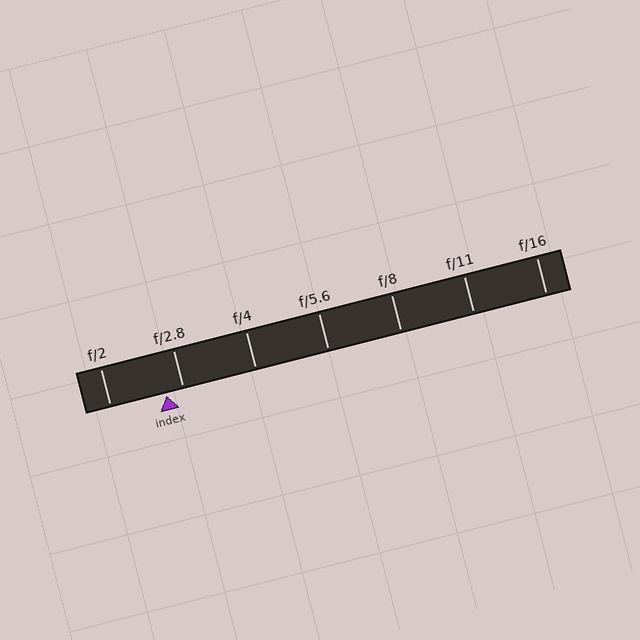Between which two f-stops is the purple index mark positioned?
The index mark is between f/2 and f/2.8.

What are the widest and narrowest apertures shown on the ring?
The widest aperture shown is f/2 and the narrowest is f/16.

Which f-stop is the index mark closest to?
The index mark is closest to f/2.8.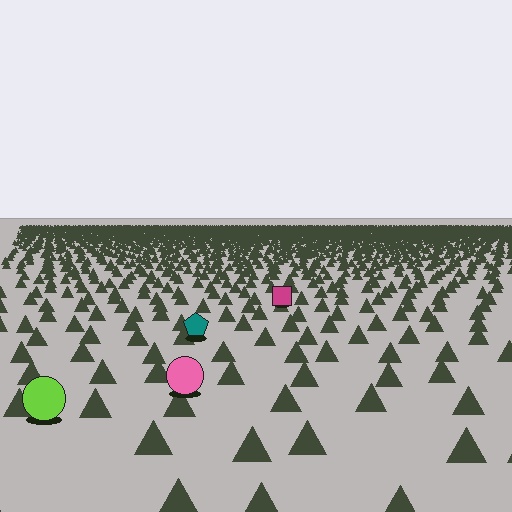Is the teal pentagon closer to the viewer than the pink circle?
No. The pink circle is closer — you can tell from the texture gradient: the ground texture is coarser near it.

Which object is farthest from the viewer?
The magenta square is farthest from the viewer. It appears smaller and the ground texture around it is denser.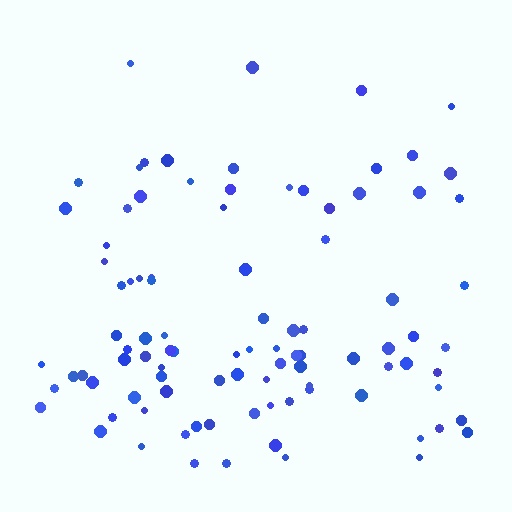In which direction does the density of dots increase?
From top to bottom, with the bottom side densest.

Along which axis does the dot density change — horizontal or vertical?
Vertical.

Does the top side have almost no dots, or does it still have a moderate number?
Still a moderate number, just noticeably fewer than the bottom.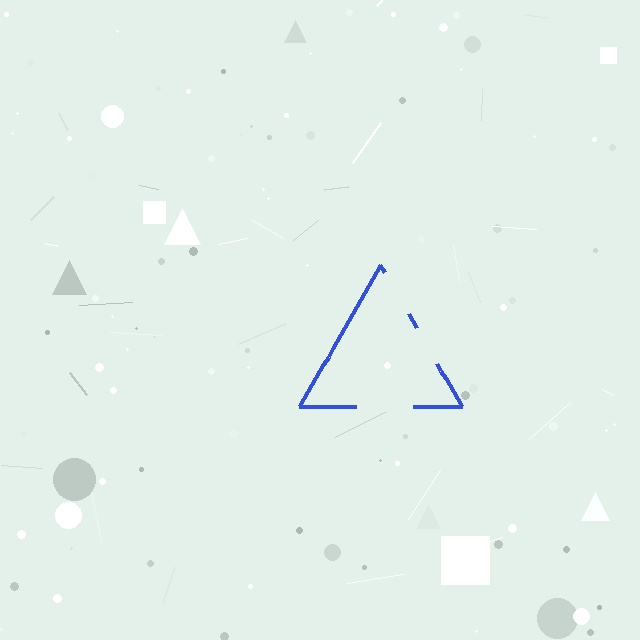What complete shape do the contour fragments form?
The contour fragments form a triangle.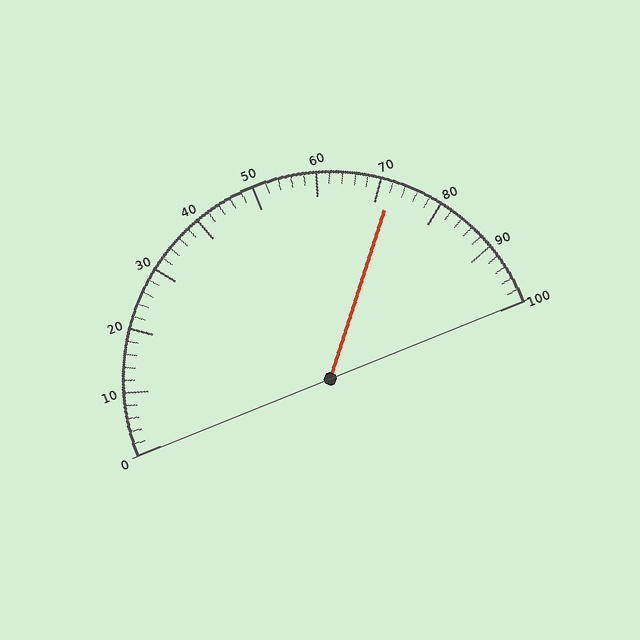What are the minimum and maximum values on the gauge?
The gauge ranges from 0 to 100.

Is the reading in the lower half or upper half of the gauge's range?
The reading is in the upper half of the range (0 to 100).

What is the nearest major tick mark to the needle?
The nearest major tick mark is 70.